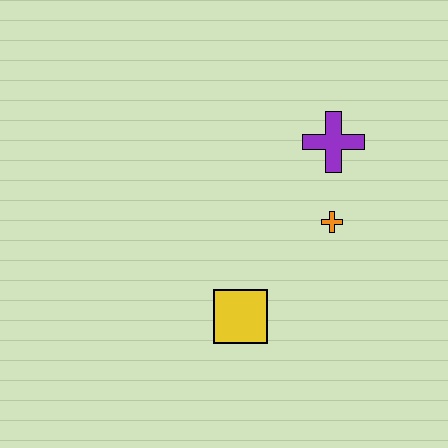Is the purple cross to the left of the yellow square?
No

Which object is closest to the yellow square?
The orange cross is closest to the yellow square.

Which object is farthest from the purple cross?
The yellow square is farthest from the purple cross.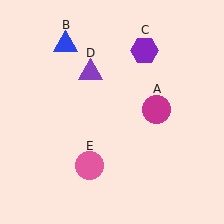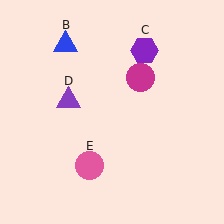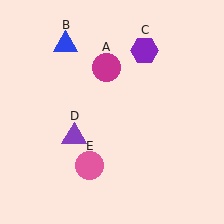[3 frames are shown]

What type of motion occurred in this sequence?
The magenta circle (object A), purple triangle (object D) rotated counterclockwise around the center of the scene.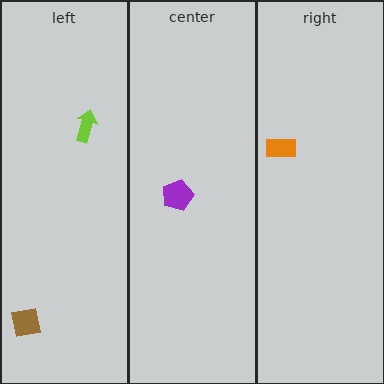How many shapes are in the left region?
2.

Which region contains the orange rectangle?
The right region.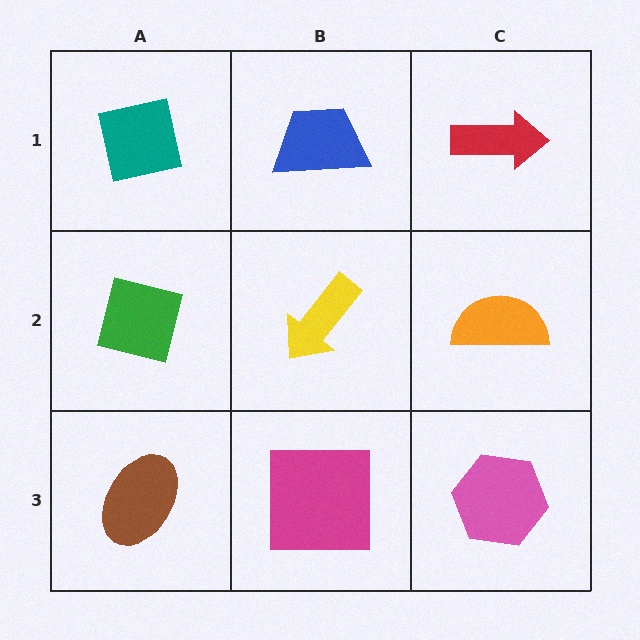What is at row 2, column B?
A yellow arrow.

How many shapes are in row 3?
3 shapes.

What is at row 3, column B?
A magenta square.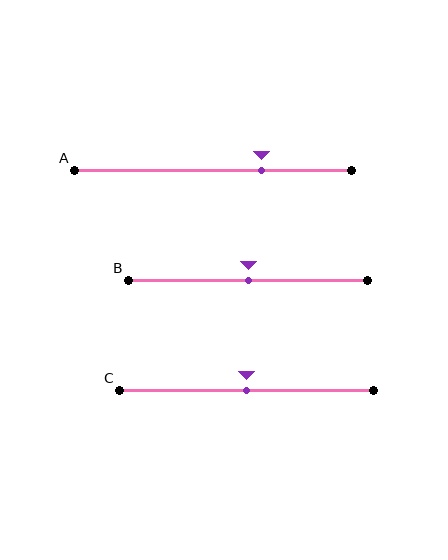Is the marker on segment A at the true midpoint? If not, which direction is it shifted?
No, the marker on segment A is shifted to the right by about 18% of the segment length.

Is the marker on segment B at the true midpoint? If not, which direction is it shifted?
Yes, the marker on segment B is at the true midpoint.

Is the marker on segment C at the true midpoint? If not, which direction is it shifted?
Yes, the marker on segment C is at the true midpoint.